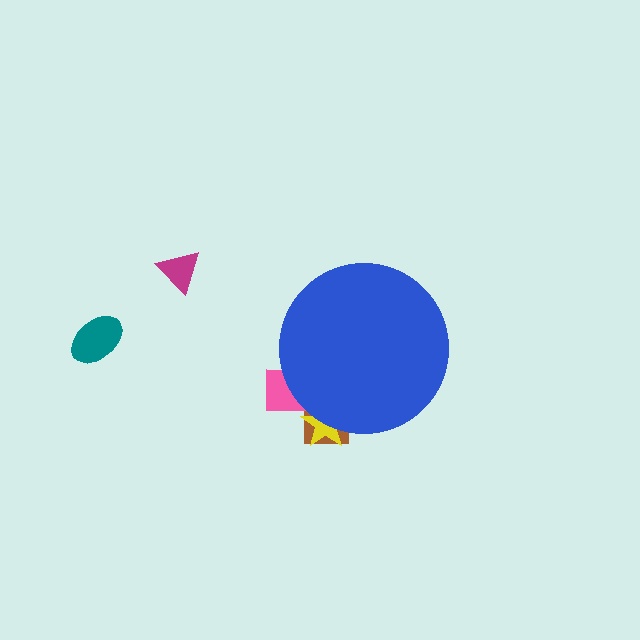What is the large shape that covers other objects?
A blue circle.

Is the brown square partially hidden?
Yes, the brown square is partially hidden behind the blue circle.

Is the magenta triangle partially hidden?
No, the magenta triangle is fully visible.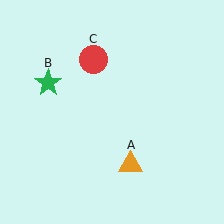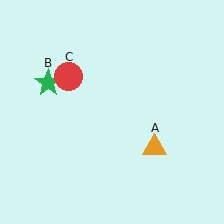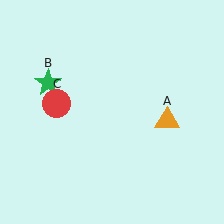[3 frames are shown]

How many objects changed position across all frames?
2 objects changed position: orange triangle (object A), red circle (object C).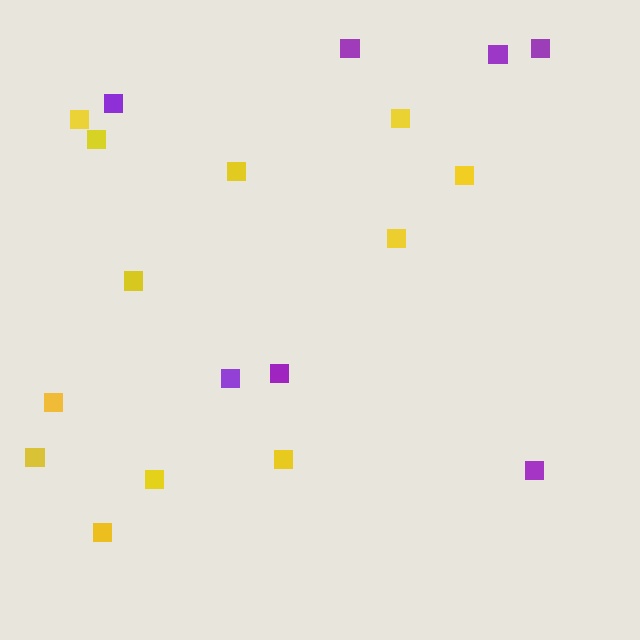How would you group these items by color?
There are 2 groups: one group of purple squares (7) and one group of yellow squares (12).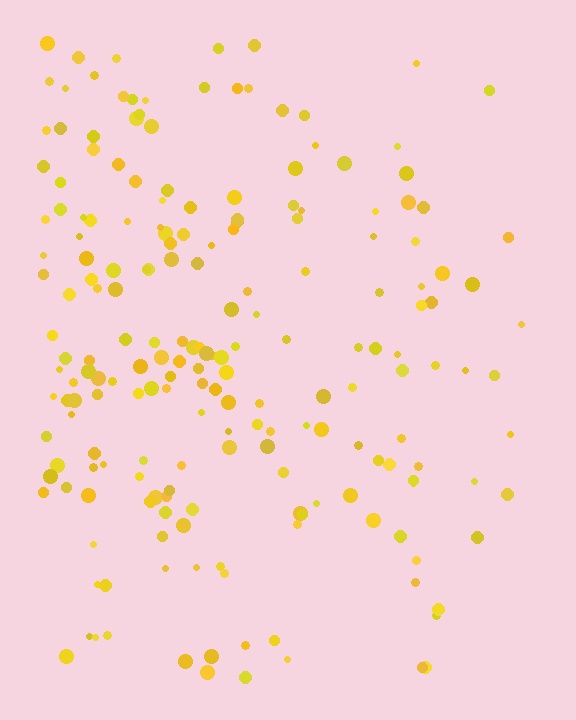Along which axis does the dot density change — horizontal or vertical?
Horizontal.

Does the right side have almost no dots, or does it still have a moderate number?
Still a moderate number, just noticeably fewer than the left.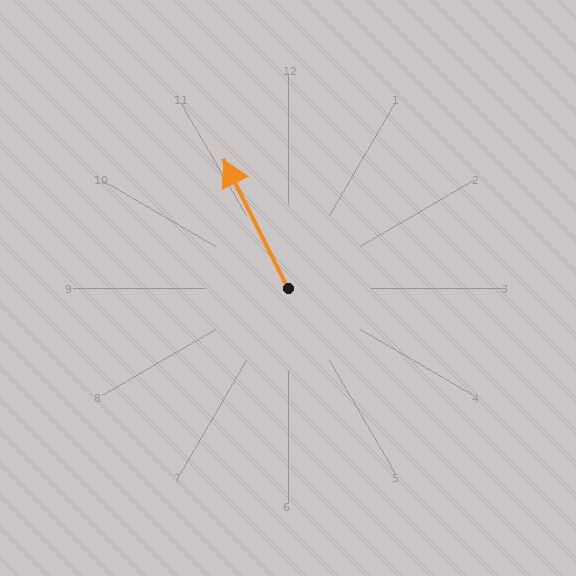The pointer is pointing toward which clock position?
Roughly 11 o'clock.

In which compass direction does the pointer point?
Northwest.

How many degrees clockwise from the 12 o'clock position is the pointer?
Approximately 333 degrees.